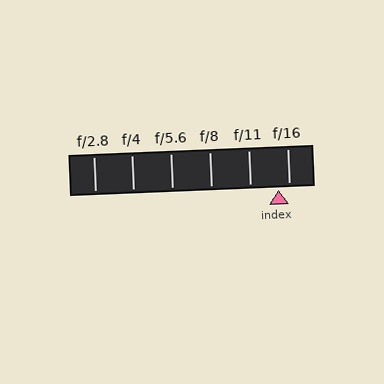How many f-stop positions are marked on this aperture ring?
There are 6 f-stop positions marked.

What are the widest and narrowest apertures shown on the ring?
The widest aperture shown is f/2.8 and the narrowest is f/16.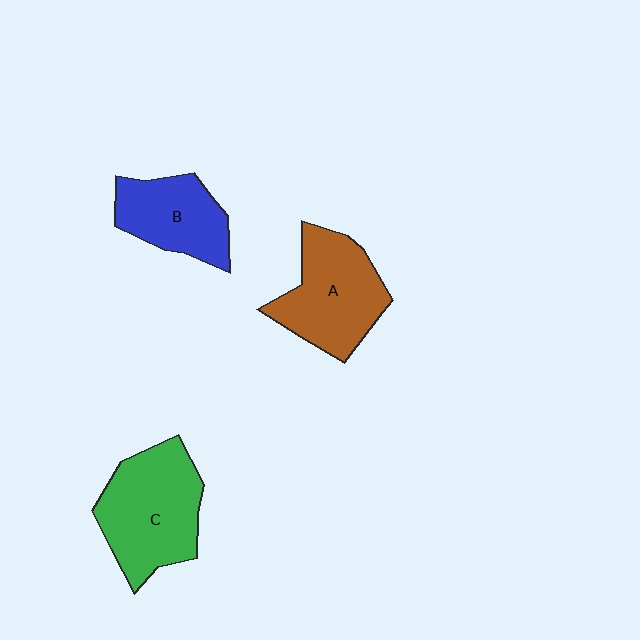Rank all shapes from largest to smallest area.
From largest to smallest: C (green), A (brown), B (blue).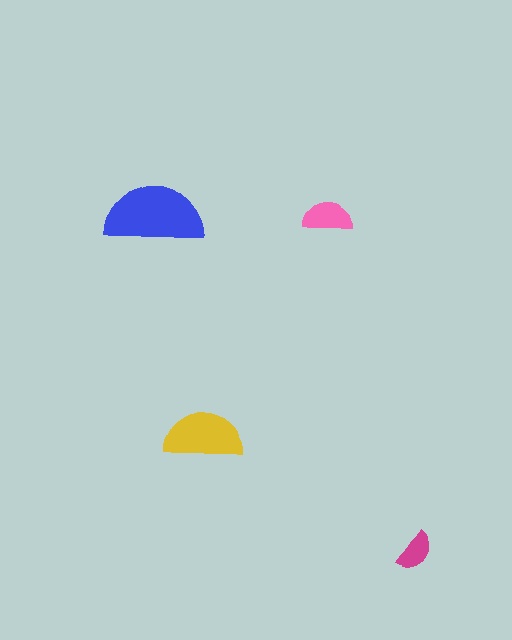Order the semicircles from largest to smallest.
the blue one, the yellow one, the pink one, the magenta one.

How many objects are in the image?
There are 4 objects in the image.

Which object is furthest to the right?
The magenta semicircle is rightmost.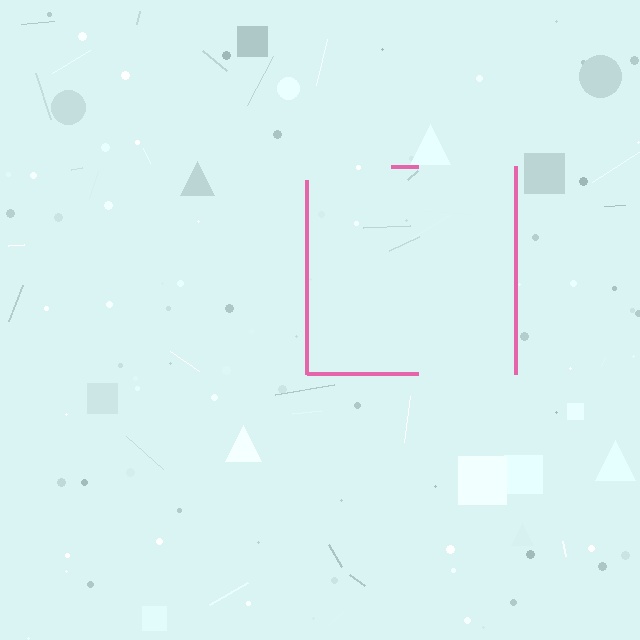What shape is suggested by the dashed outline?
The dashed outline suggests a square.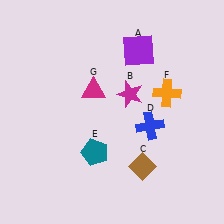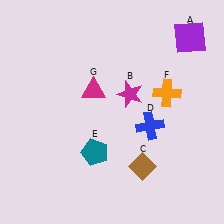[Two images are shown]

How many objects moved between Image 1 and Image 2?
1 object moved between the two images.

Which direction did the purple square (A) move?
The purple square (A) moved right.